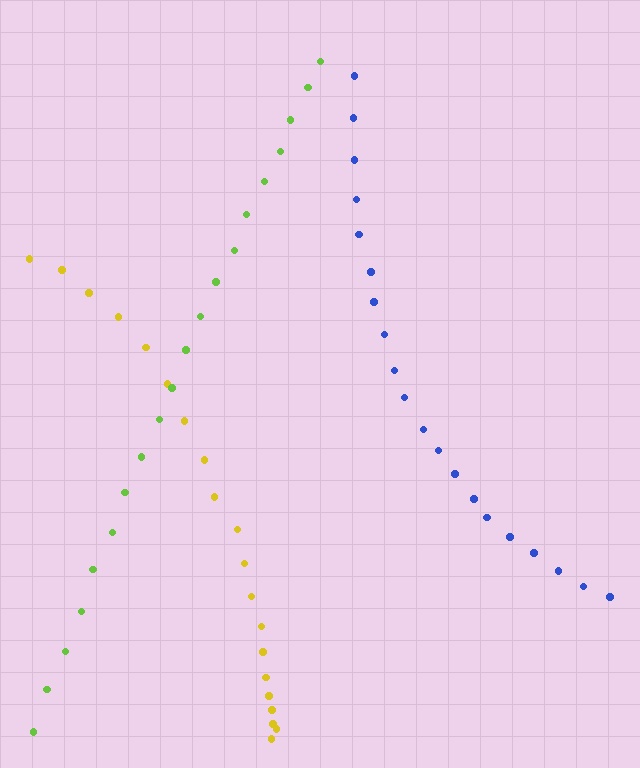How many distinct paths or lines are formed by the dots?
There are 3 distinct paths.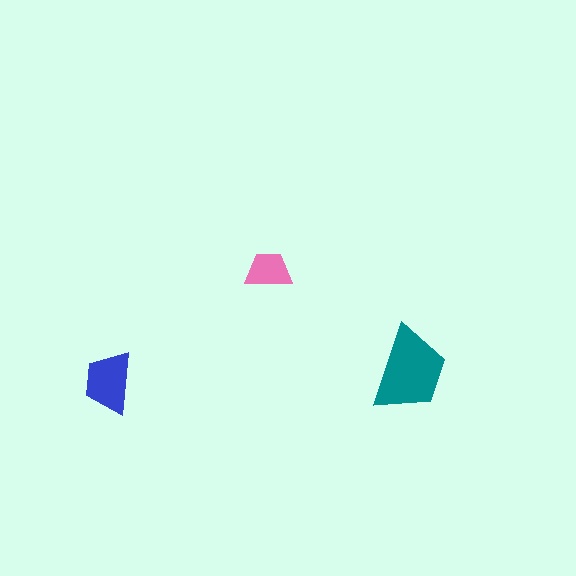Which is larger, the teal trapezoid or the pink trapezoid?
The teal one.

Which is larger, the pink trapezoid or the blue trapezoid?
The blue one.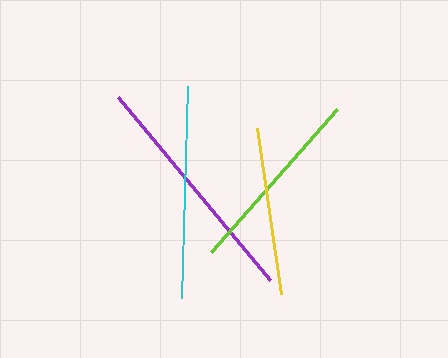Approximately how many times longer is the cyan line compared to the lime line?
The cyan line is approximately 1.1 times the length of the lime line.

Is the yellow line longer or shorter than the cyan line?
The cyan line is longer than the yellow line.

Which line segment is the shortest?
The yellow line is the shortest at approximately 168 pixels.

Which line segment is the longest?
The purple line is the longest at approximately 238 pixels.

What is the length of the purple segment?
The purple segment is approximately 238 pixels long.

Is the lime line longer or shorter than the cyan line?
The cyan line is longer than the lime line.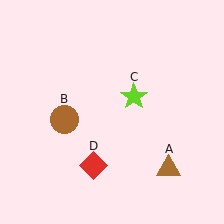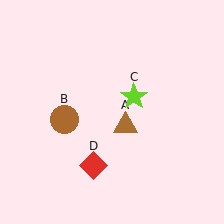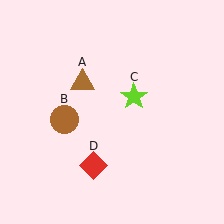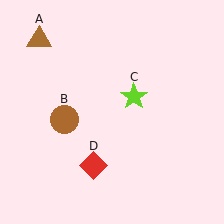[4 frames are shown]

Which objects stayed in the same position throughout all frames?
Brown circle (object B) and lime star (object C) and red diamond (object D) remained stationary.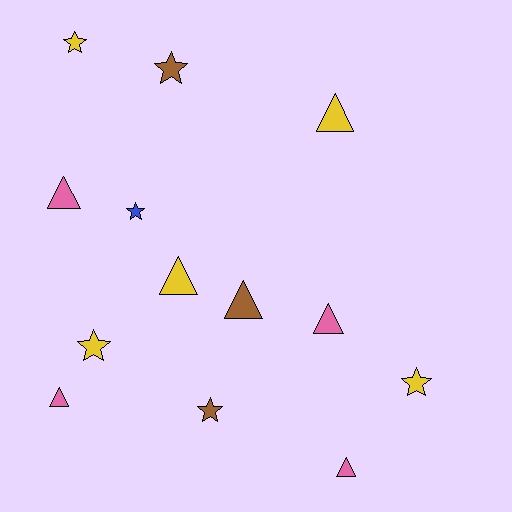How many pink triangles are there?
There are 4 pink triangles.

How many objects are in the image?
There are 13 objects.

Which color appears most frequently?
Yellow, with 5 objects.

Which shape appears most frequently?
Triangle, with 7 objects.